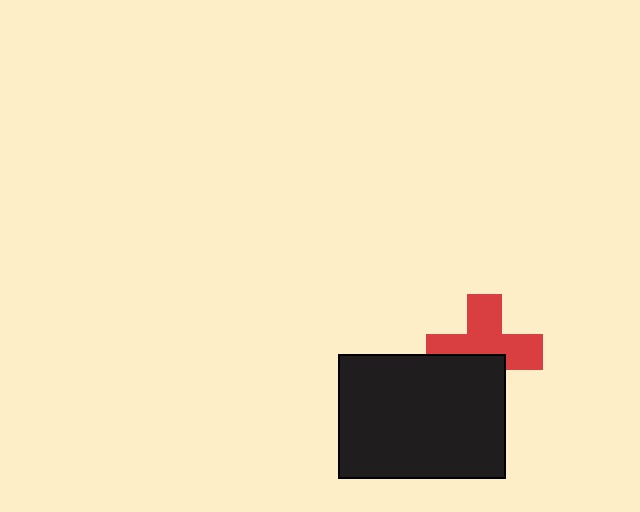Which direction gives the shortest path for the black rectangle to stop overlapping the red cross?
Moving down gives the shortest separation.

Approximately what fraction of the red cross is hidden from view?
Roughly 38% of the red cross is hidden behind the black rectangle.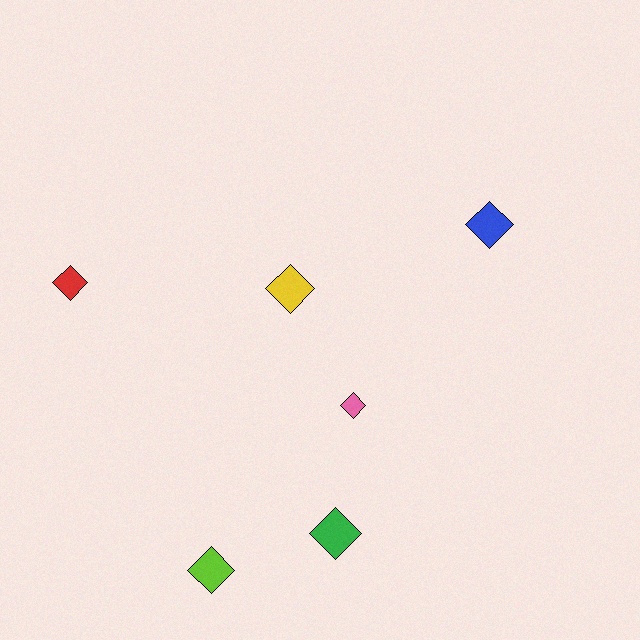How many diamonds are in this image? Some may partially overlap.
There are 6 diamonds.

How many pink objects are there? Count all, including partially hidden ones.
There is 1 pink object.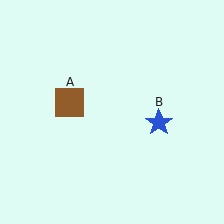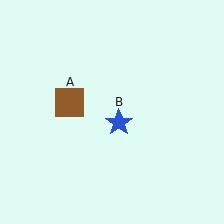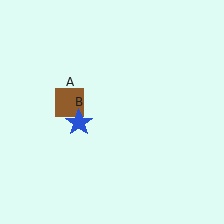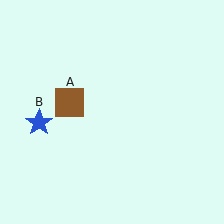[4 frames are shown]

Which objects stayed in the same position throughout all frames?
Brown square (object A) remained stationary.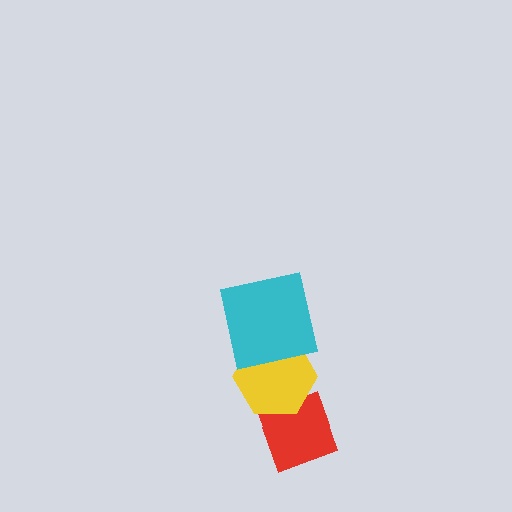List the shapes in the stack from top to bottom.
From top to bottom: the cyan square, the yellow hexagon, the red diamond.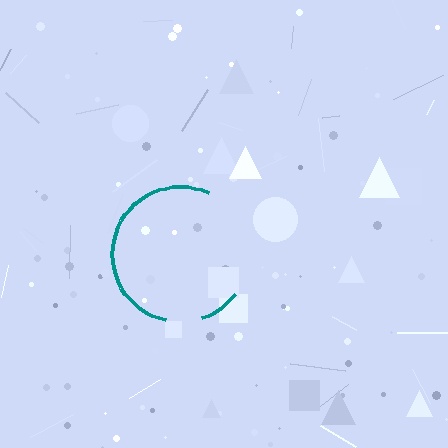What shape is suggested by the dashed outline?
The dashed outline suggests a circle.